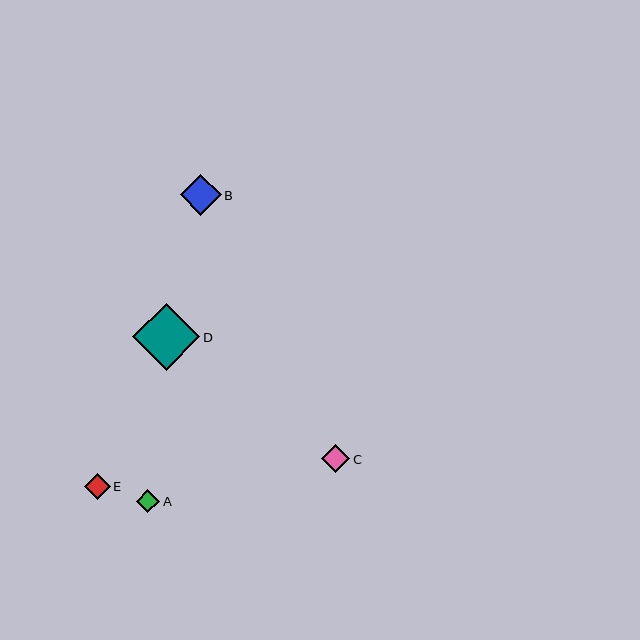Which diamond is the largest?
Diamond D is the largest with a size of approximately 68 pixels.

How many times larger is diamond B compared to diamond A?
Diamond B is approximately 1.8 times the size of diamond A.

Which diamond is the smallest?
Diamond A is the smallest with a size of approximately 23 pixels.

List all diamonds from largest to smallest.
From largest to smallest: D, B, C, E, A.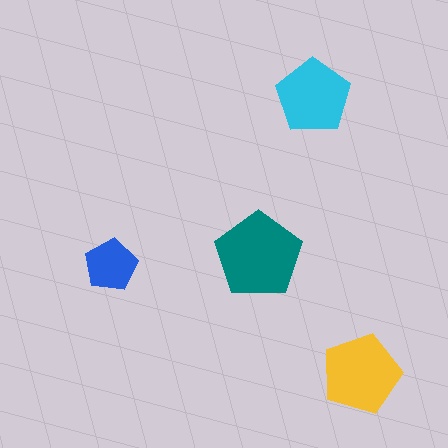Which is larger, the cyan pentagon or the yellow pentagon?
The yellow one.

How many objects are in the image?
There are 4 objects in the image.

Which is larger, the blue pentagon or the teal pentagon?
The teal one.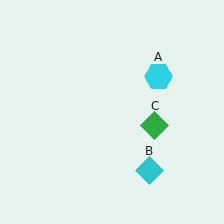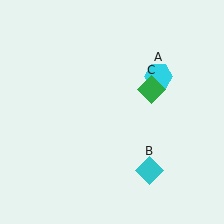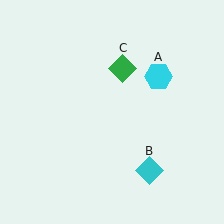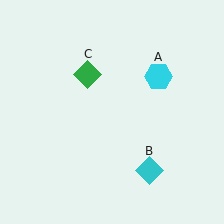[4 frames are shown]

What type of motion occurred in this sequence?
The green diamond (object C) rotated counterclockwise around the center of the scene.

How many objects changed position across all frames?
1 object changed position: green diamond (object C).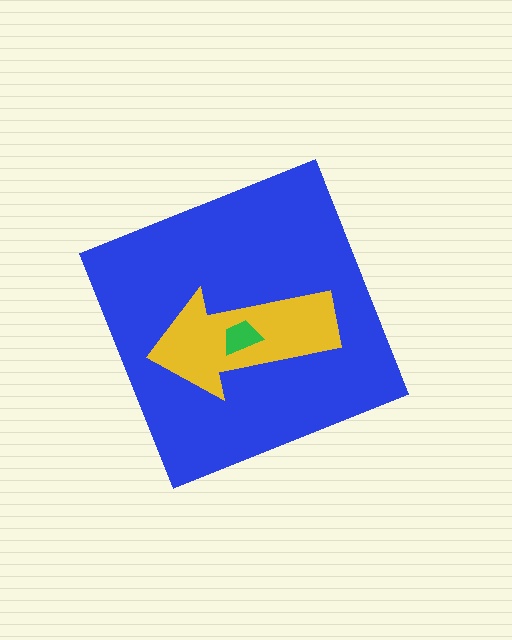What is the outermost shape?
The blue diamond.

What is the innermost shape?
The green trapezoid.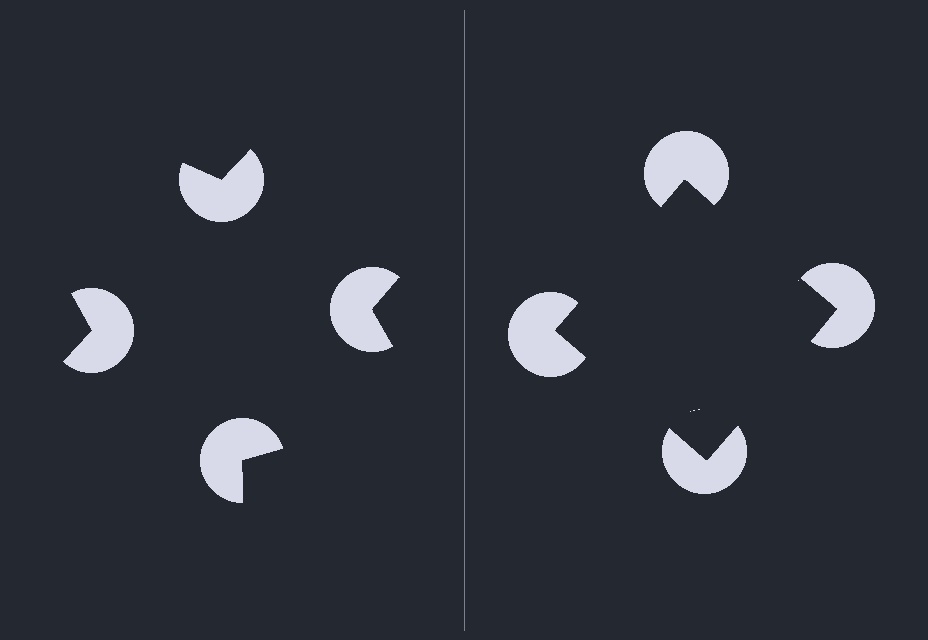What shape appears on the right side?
An illusory square.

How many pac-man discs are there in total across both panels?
8 — 4 on each side.